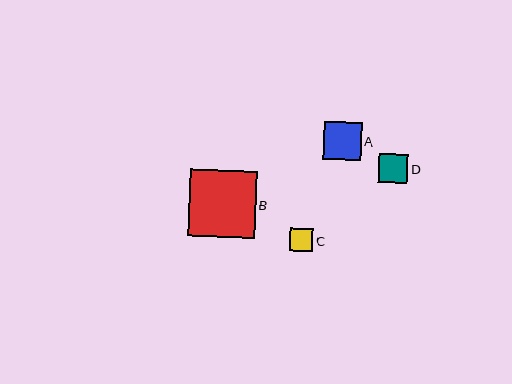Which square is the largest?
Square B is the largest with a size of approximately 67 pixels.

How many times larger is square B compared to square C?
Square B is approximately 2.9 times the size of square C.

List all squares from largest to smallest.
From largest to smallest: B, A, D, C.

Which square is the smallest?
Square C is the smallest with a size of approximately 23 pixels.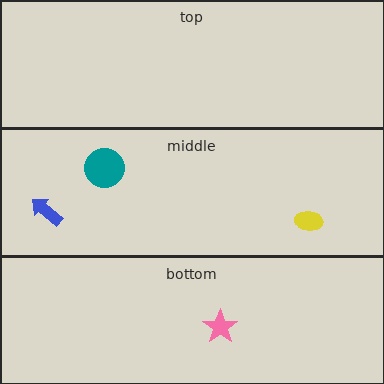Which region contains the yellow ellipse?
The middle region.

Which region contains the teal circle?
The middle region.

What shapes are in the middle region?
The teal circle, the blue arrow, the yellow ellipse.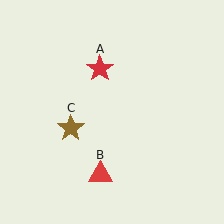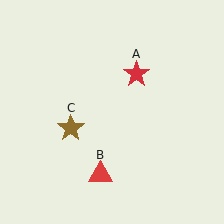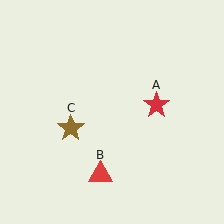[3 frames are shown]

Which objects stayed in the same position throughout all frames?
Red triangle (object B) and brown star (object C) remained stationary.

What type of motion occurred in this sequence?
The red star (object A) rotated clockwise around the center of the scene.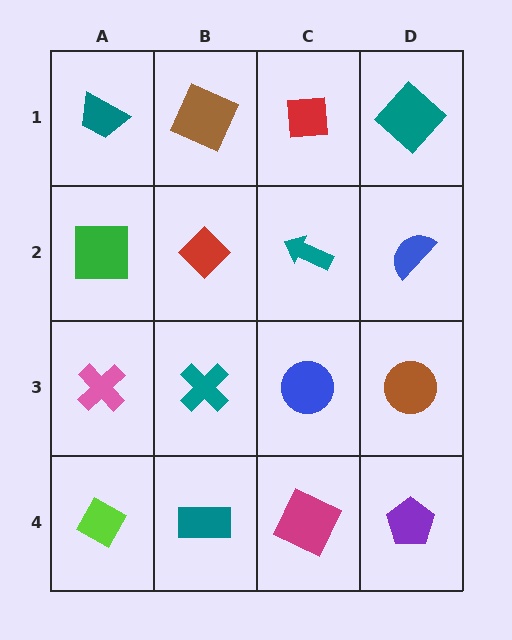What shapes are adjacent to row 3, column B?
A red diamond (row 2, column B), a teal rectangle (row 4, column B), a pink cross (row 3, column A), a blue circle (row 3, column C).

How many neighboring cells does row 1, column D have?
2.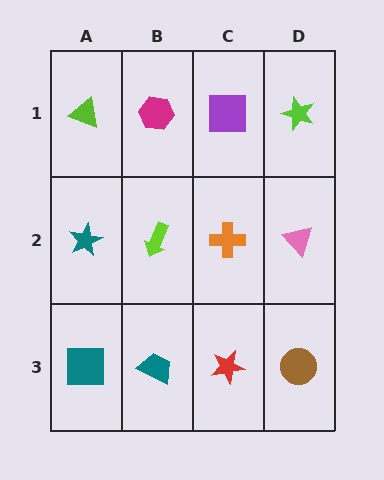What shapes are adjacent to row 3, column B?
A lime arrow (row 2, column B), a teal square (row 3, column A), a red star (row 3, column C).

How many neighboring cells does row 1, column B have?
3.